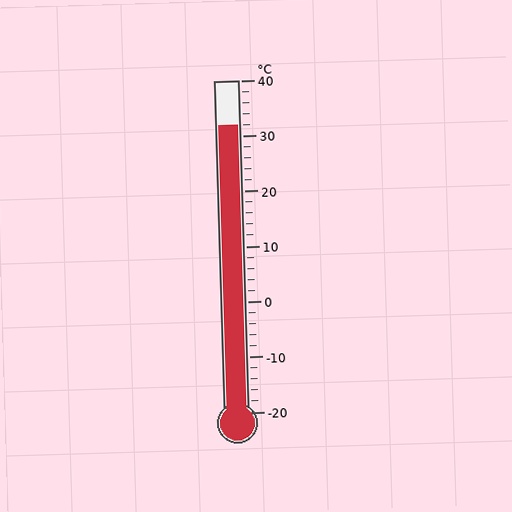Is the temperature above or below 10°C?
The temperature is above 10°C.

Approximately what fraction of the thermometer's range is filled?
The thermometer is filled to approximately 85% of its range.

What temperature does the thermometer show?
The thermometer shows approximately 32°C.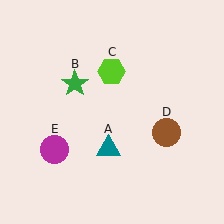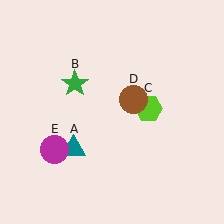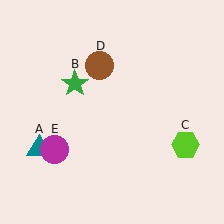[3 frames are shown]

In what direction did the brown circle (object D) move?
The brown circle (object D) moved up and to the left.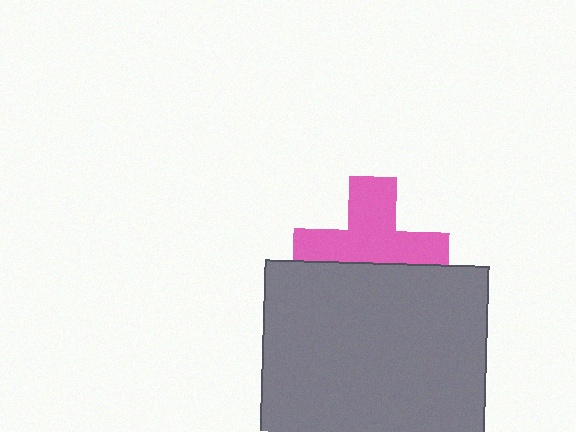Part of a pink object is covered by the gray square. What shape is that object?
It is a cross.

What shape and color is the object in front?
The object in front is a gray square.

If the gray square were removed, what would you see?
You would see the complete pink cross.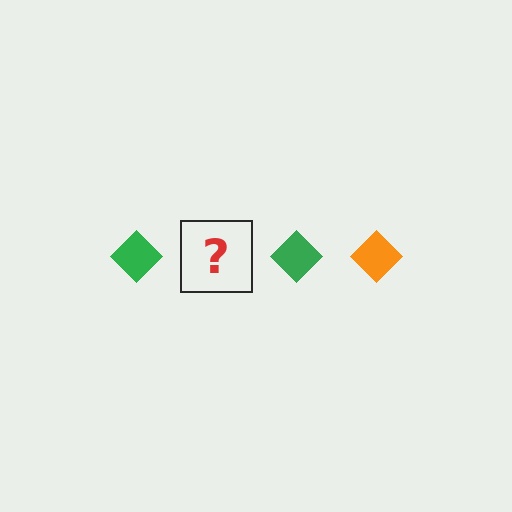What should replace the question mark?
The question mark should be replaced with an orange diamond.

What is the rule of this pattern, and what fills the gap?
The rule is that the pattern cycles through green, orange diamonds. The gap should be filled with an orange diamond.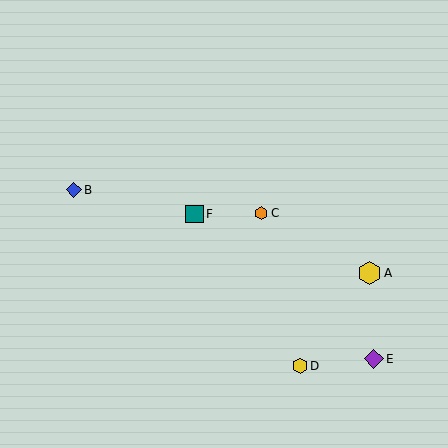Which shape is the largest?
The yellow hexagon (labeled A) is the largest.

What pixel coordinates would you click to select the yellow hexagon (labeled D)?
Click at (300, 366) to select the yellow hexagon D.